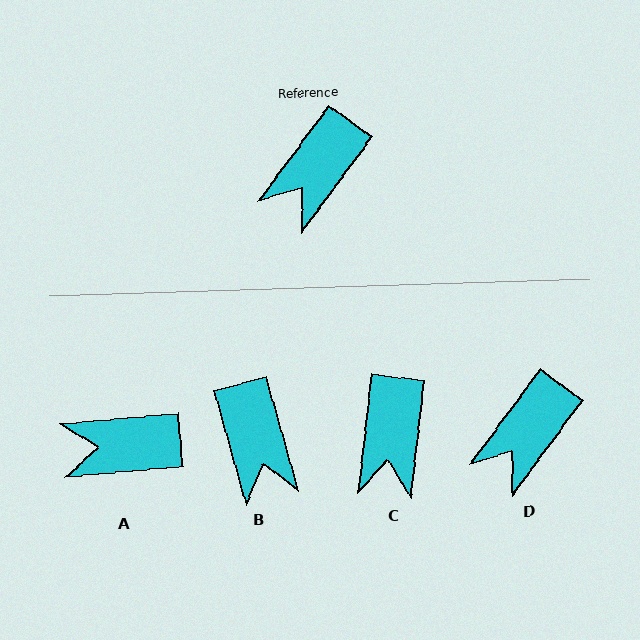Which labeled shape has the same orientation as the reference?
D.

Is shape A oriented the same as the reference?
No, it is off by about 49 degrees.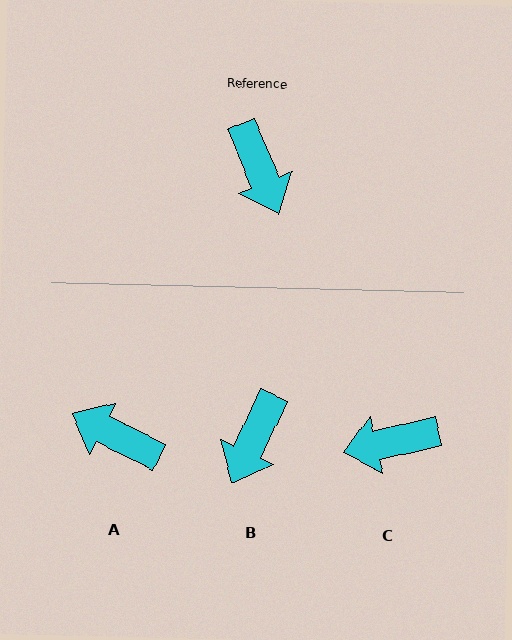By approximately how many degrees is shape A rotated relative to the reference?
Approximately 139 degrees clockwise.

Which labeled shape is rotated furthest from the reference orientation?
A, about 139 degrees away.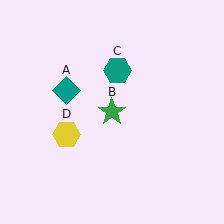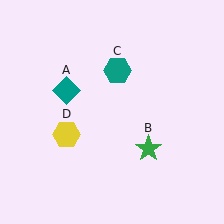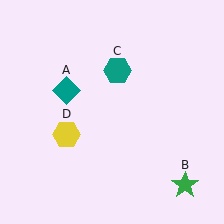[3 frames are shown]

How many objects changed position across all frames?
1 object changed position: green star (object B).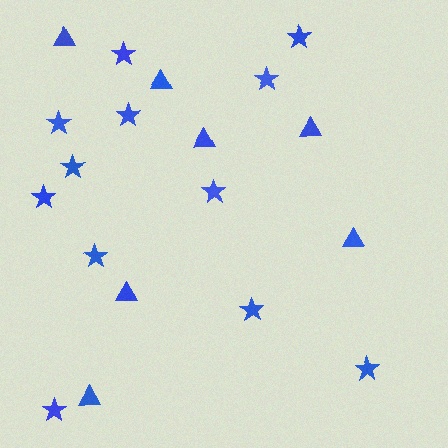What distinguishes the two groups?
There are 2 groups: one group of triangles (7) and one group of stars (12).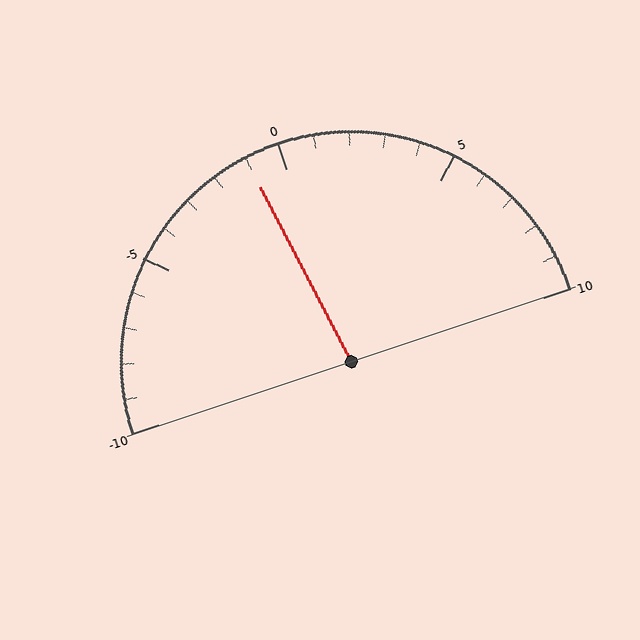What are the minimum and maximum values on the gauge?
The gauge ranges from -10 to 10.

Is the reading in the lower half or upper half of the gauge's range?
The reading is in the lower half of the range (-10 to 10).